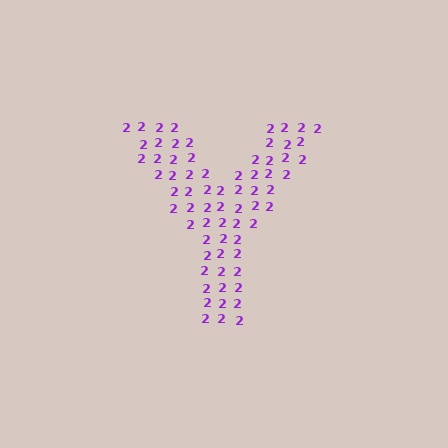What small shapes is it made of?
It is made of small digit 2's.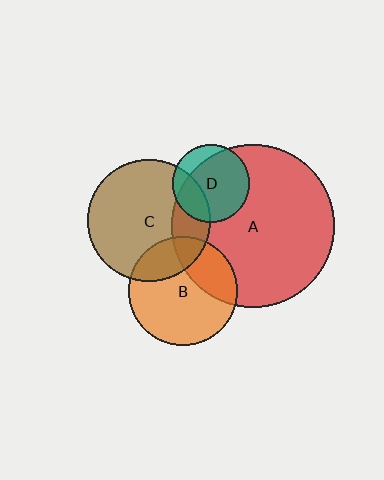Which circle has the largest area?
Circle A (red).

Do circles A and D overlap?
Yes.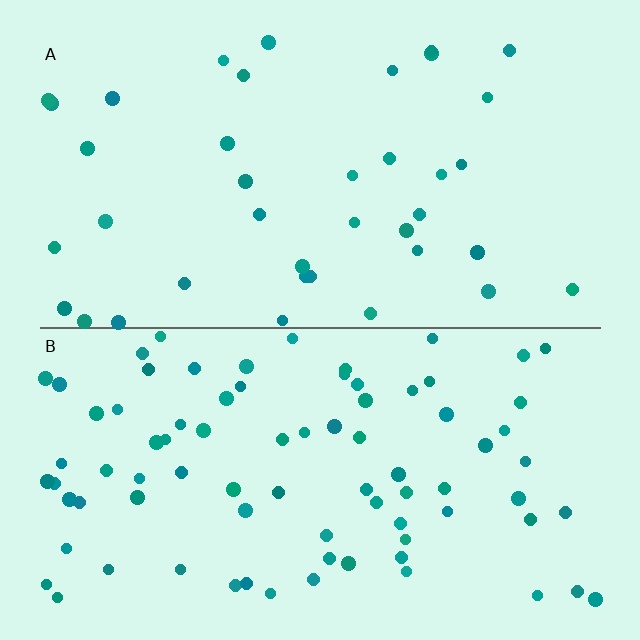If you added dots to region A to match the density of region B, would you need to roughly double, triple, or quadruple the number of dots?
Approximately double.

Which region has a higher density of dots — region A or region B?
B (the bottom).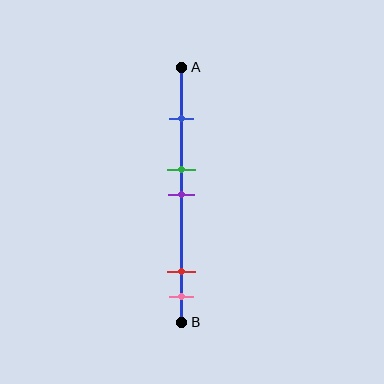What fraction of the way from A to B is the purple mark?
The purple mark is approximately 50% (0.5) of the way from A to B.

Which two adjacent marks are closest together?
The green and purple marks are the closest adjacent pair.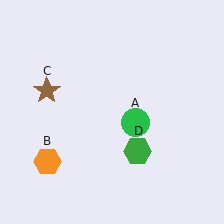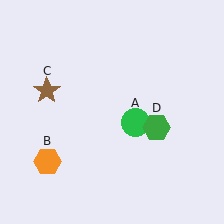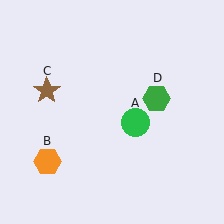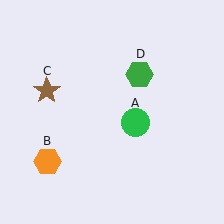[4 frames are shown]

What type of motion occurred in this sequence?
The green hexagon (object D) rotated counterclockwise around the center of the scene.